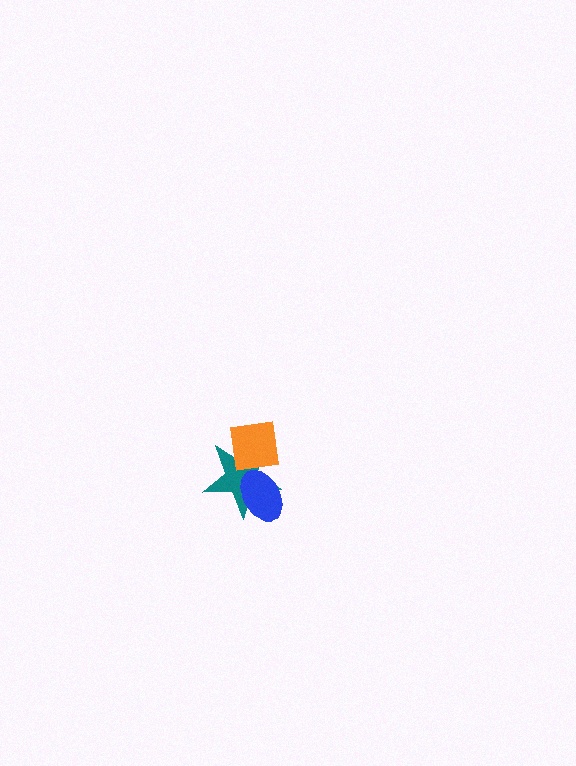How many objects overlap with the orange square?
2 objects overlap with the orange square.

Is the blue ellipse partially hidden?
No, no other shape covers it.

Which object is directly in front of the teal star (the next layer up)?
The orange square is directly in front of the teal star.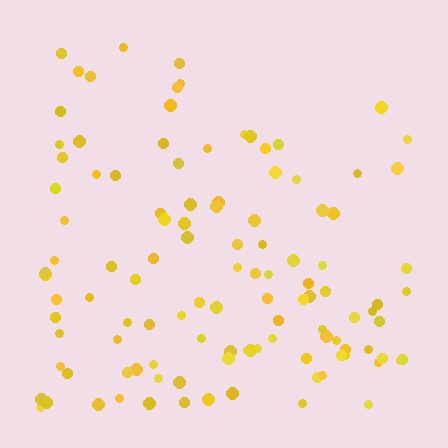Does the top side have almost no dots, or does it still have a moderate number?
Still a moderate number, just noticeably fewer than the bottom.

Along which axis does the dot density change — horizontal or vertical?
Vertical.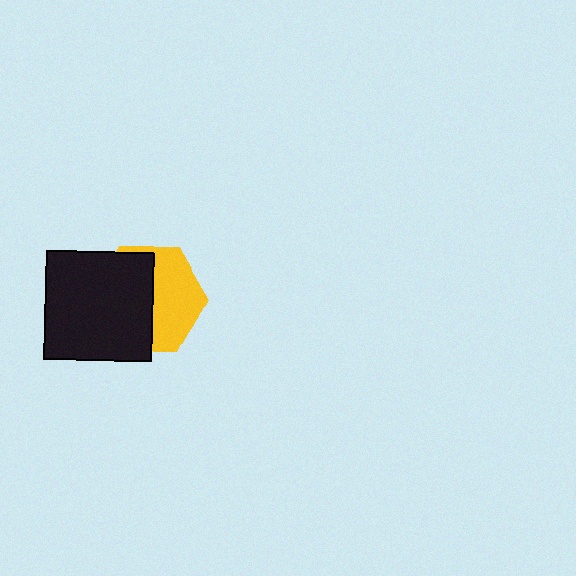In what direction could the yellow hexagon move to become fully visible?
The yellow hexagon could move right. That would shift it out from behind the black square entirely.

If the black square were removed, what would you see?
You would see the complete yellow hexagon.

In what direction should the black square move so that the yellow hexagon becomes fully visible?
The black square should move left. That is the shortest direction to clear the overlap and leave the yellow hexagon fully visible.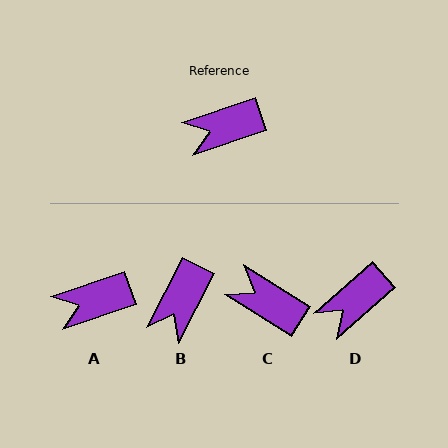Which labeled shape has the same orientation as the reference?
A.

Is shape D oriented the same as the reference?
No, it is off by about 23 degrees.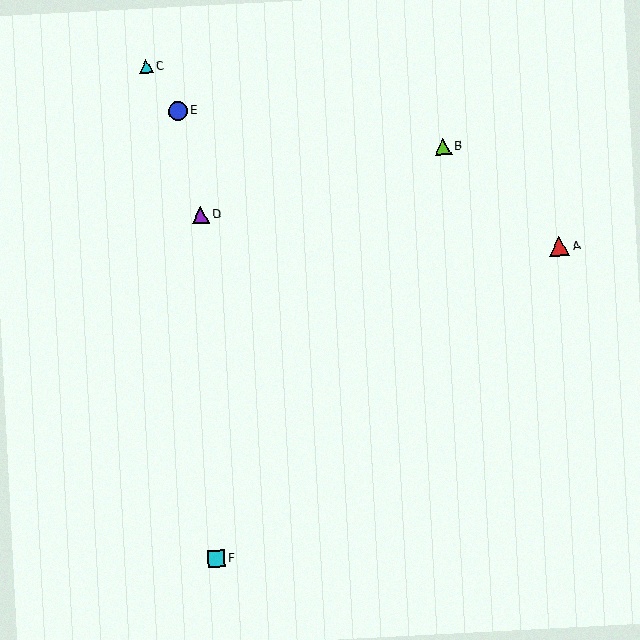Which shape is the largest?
The red triangle (labeled A) is the largest.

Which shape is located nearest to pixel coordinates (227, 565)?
The cyan square (labeled F) at (216, 559) is nearest to that location.